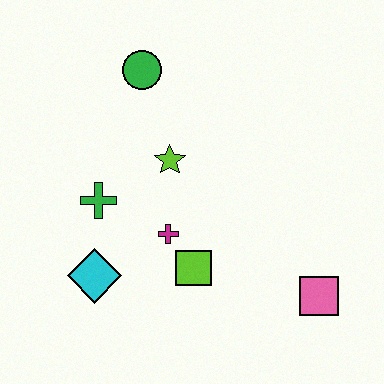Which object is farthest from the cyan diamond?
The pink square is farthest from the cyan diamond.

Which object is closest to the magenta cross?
The lime square is closest to the magenta cross.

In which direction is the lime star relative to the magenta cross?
The lime star is above the magenta cross.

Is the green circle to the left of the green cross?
No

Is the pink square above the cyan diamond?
No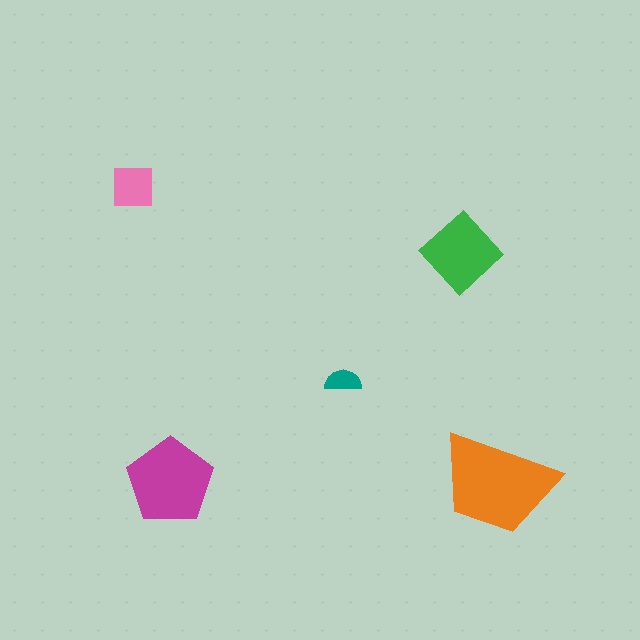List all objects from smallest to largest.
The teal semicircle, the pink square, the green diamond, the magenta pentagon, the orange trapezoid.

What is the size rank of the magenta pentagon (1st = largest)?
2nd.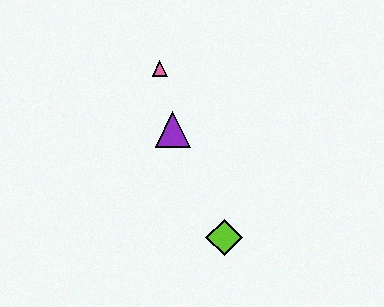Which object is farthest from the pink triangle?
The lime diamond is farthest from the pink triangle.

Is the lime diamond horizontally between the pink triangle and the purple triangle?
No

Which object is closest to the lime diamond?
The purple triangle is closest to the lime diamond.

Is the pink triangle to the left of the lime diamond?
Yes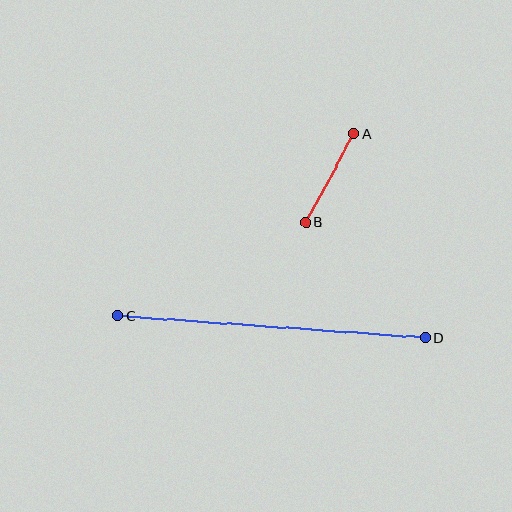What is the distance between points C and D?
The distance is approximately 308 pixels.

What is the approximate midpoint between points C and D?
The midpoint is at approximately (272, 327) pixels.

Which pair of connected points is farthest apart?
Points C and D are farthest apart.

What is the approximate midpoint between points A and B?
The midpoint is at approximately (330, 178) pixels.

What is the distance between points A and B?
The distance is approximately 100 pixels.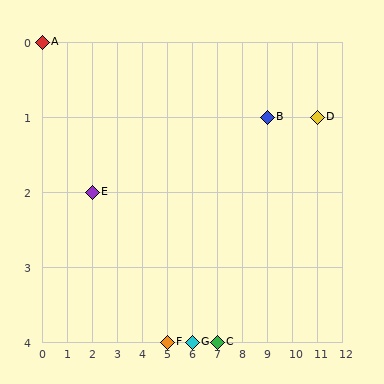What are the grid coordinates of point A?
Point A is at grid coordinates (0, 0).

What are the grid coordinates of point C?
Point C is at grid coordinates (7, 4).